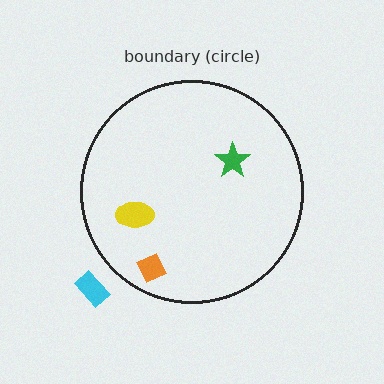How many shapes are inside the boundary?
3 inside, 1 outside.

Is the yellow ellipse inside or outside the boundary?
Inside.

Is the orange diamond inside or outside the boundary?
Inside.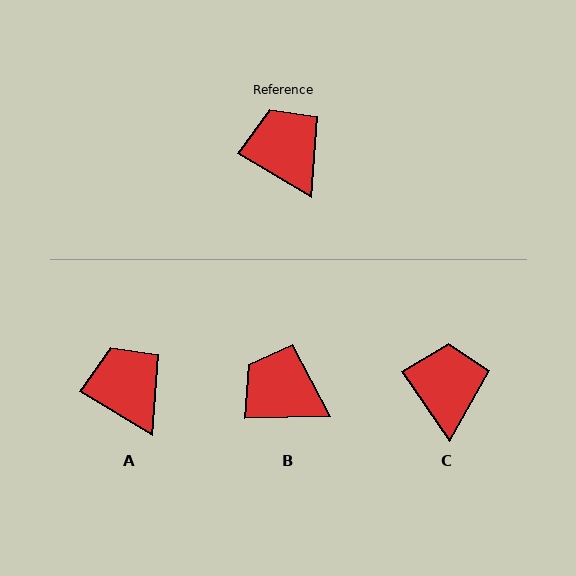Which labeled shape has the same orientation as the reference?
A.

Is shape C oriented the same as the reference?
No, it is off by about 25 degrees.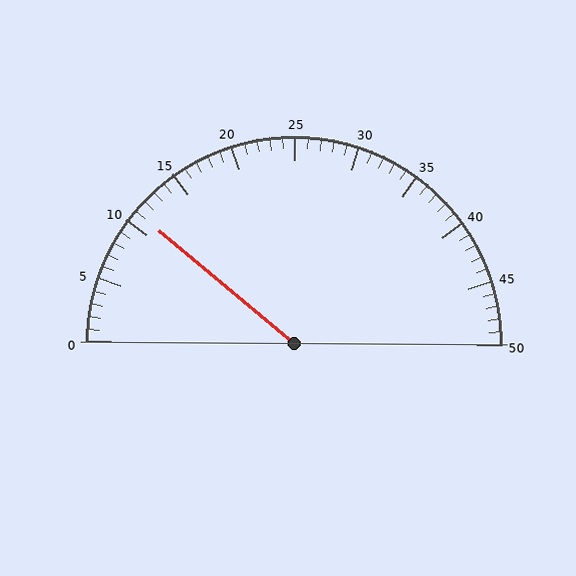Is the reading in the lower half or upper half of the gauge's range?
The reading is in the lower half of the range (0 to 50).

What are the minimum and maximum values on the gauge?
The gauge ranges from 0 to 50.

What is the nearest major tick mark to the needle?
The nearest major tick mark is 10.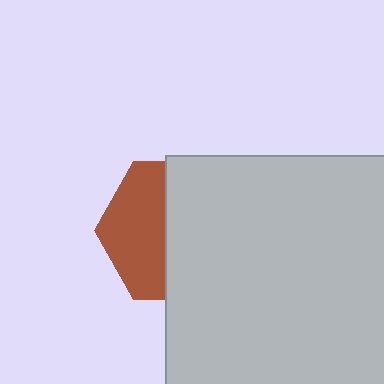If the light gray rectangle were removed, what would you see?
You would see the complete brown hexagon.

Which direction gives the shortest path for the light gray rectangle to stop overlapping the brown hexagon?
Moving right gives the shortest separation.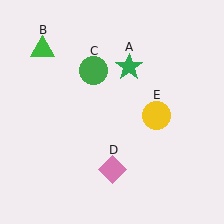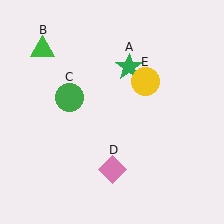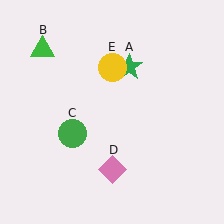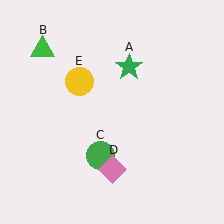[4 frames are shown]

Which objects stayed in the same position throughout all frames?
Green star (object A) and green triangle (object B) and pink diamond (object D) remained stationary.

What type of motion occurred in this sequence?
The green circle (object C), yellow circle (object E) rotated counterclockwise around the center of the scene.